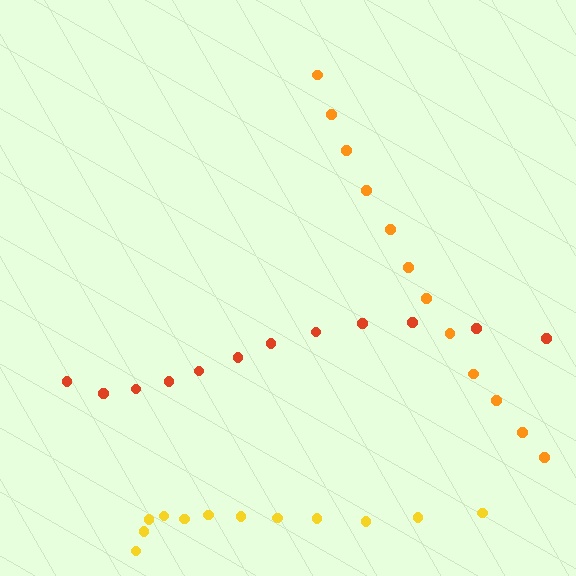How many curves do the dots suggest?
There are 3 distinct paths.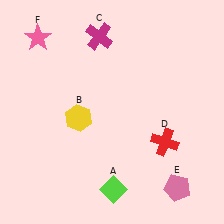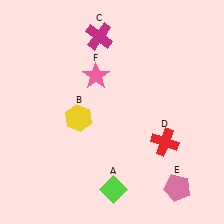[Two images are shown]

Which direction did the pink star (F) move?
The pink star (F) moved right.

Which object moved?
The pink star (F) moved right.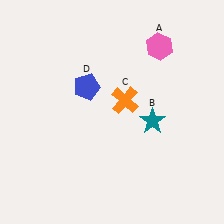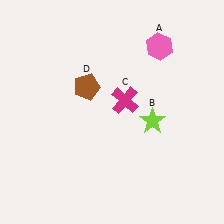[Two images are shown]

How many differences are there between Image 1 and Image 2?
There are 3 differences between the two images.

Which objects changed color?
B changed from teal to lime. C changed from orange to magenta. D changed from blue to brown.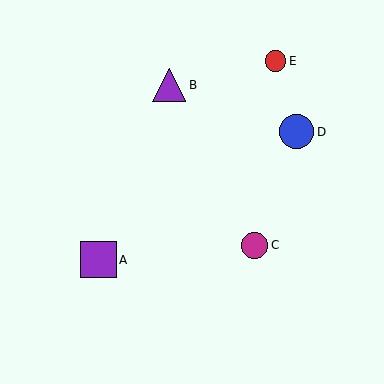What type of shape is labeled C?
Shape C is a magenta circle.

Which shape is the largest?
The purple square (labeled A) is the largest.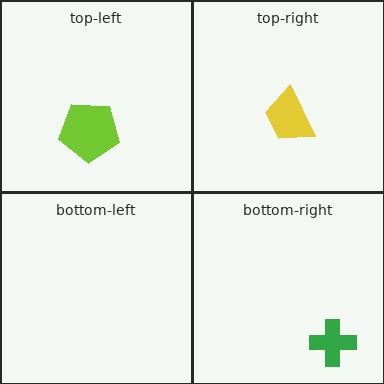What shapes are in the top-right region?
The yellow trapezoid.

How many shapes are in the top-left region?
1.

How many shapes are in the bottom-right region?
1.